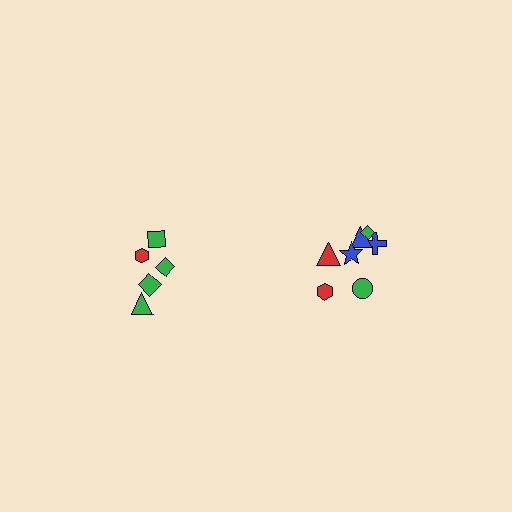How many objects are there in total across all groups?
There are 12 objects.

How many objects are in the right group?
There are 7 objects.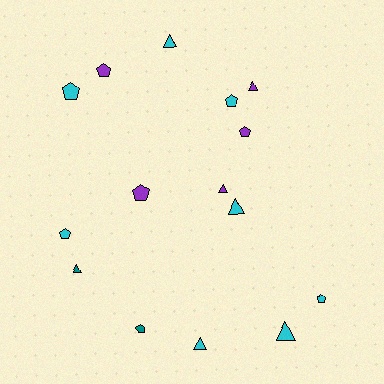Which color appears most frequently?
Cyan, with 8 objects.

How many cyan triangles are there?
There are 4 cyan triangles.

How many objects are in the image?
There are 15 objects.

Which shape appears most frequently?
Pentagon, with 8 objects.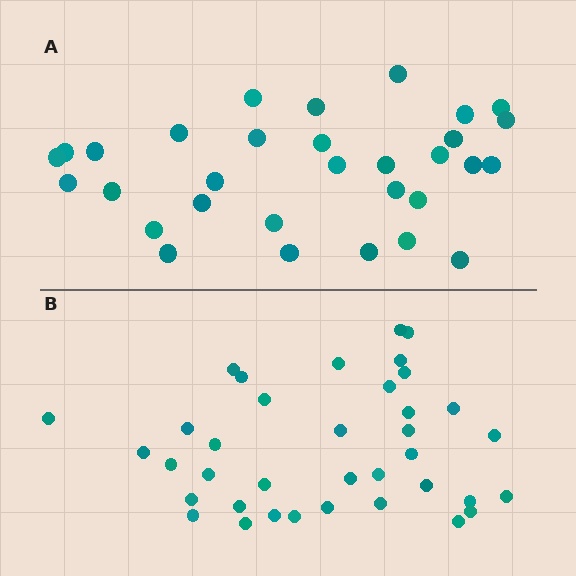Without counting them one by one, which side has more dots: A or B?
Region B (the bottom region) has more dots.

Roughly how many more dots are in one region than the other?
Region B has about 6 more dots than region A.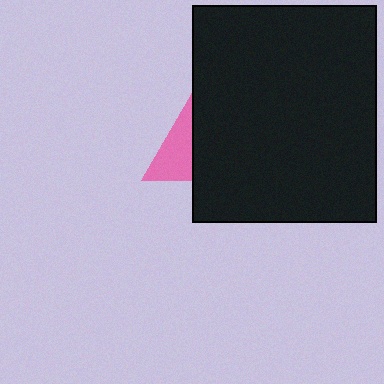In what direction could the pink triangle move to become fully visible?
The pink triangle could move left. That would shift it out from behind the black rectangle entirely.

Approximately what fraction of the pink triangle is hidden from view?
Roughly 70% of the pink triangle is hidden behind the black rectangle.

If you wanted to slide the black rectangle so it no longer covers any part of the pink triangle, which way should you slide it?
Slide it right — that is the most direct way to separate the two shapes.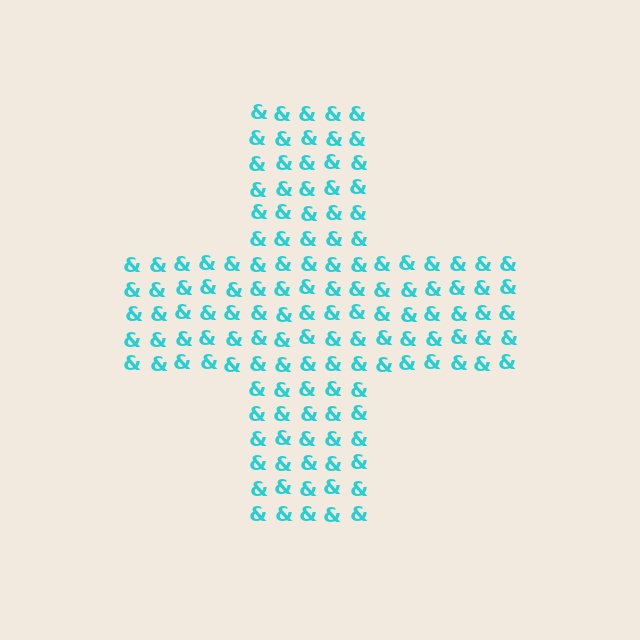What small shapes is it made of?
It is made of small ampersands.